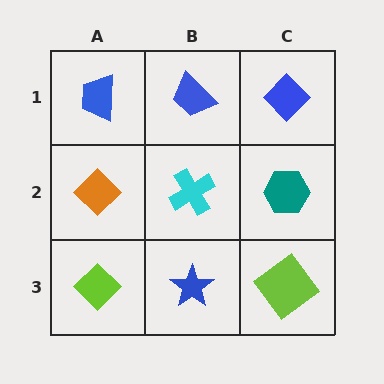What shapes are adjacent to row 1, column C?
A teal hexagon (row 2, column C), a blue trapezoid (row 1, column B).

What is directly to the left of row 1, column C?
A blue trapezoid.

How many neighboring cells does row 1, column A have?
2.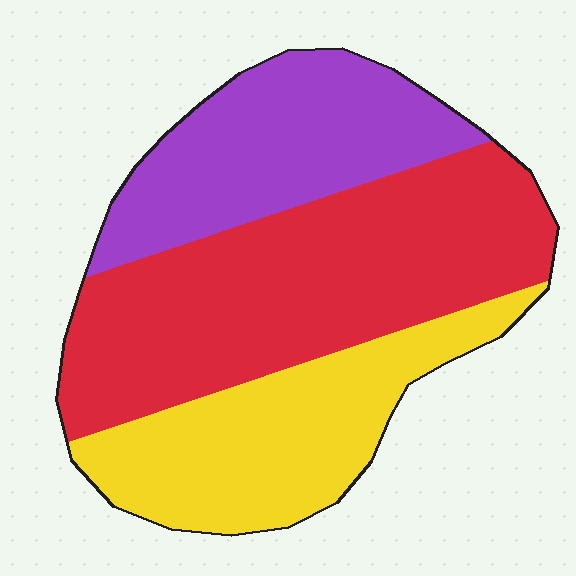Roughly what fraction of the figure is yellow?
Yellow takes up about one quarter (1/4) of the figure.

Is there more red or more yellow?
Red.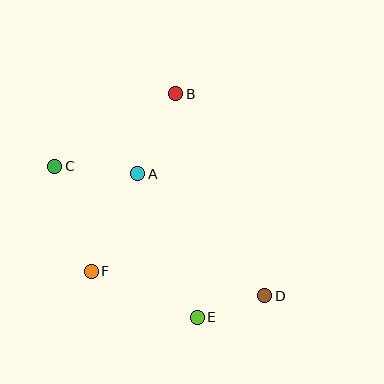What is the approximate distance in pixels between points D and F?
The distance between D and F is approximately 175 pixels.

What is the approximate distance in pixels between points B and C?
The distance between B and C is approximately 141 pixels.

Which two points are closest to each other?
Points D and E are closest to each other.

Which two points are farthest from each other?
Points C and D are farthest from each other.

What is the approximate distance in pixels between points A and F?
The distance between A and F is approximately 108 pixels.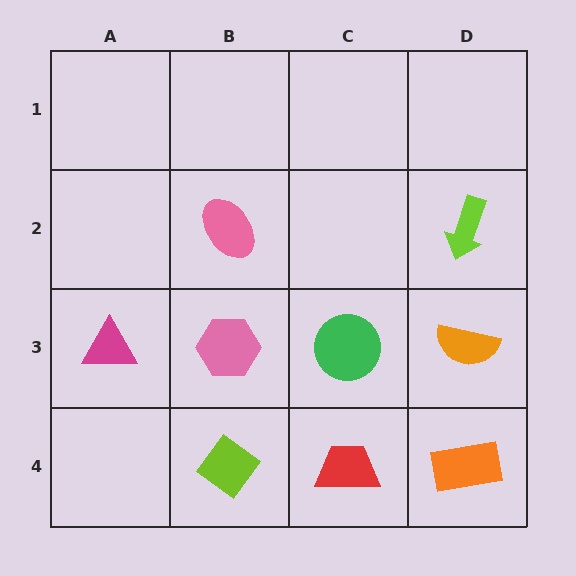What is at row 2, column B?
A pink ellipse.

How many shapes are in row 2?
2 shapes.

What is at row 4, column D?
An orange rectangle.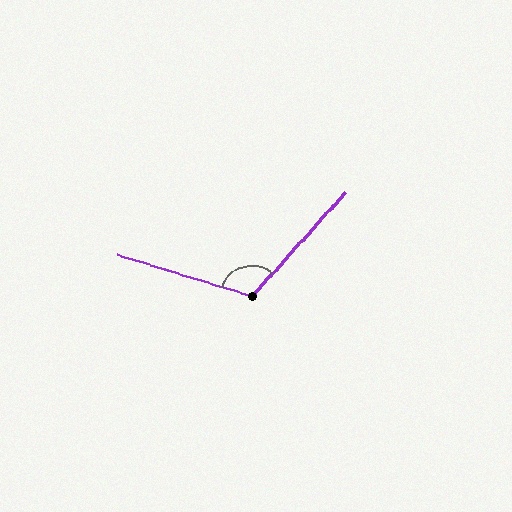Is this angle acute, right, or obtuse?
It is obtuse.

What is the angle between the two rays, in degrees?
Approximately 115 degrees.